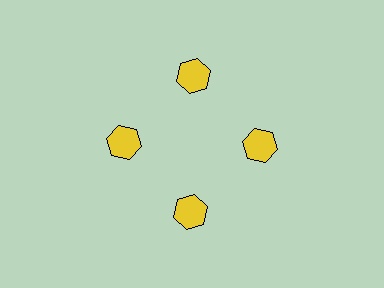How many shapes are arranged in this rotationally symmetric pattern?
There are 4 shapes, arranged in 4 groups of 1.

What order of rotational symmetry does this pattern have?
This pattern has 4-fold rotational symmetry.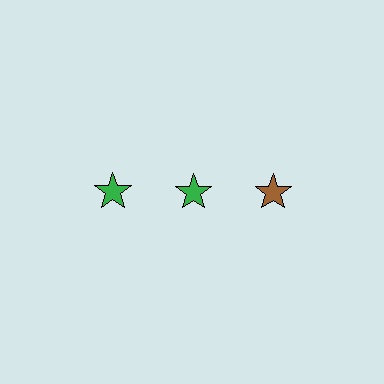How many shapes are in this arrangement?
There are 3 shapes arranged in a grid pattern.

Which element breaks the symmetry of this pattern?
The brown star in the top row, center column breaks the symmetry. All other shapes are green stars.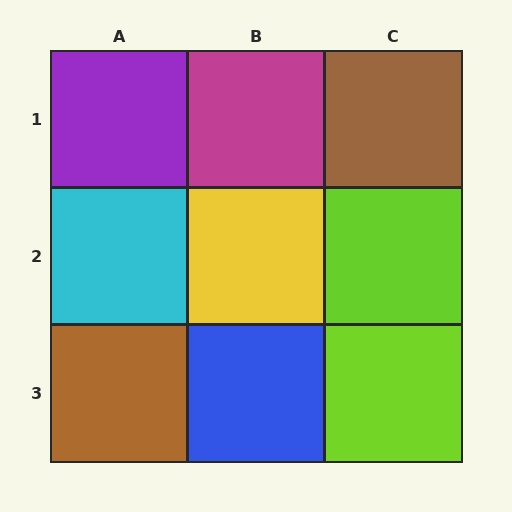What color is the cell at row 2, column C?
Lime.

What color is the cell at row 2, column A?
Cyan.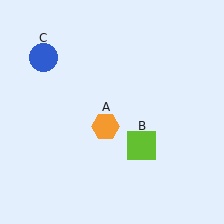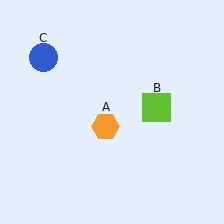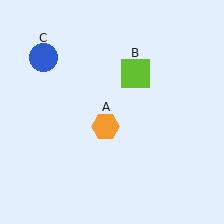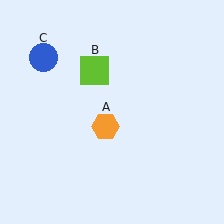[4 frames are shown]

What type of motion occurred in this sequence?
The lime square (object B) rotated counterclockwise around the center of the scene.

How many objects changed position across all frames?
1 object changed position: lime square (object B).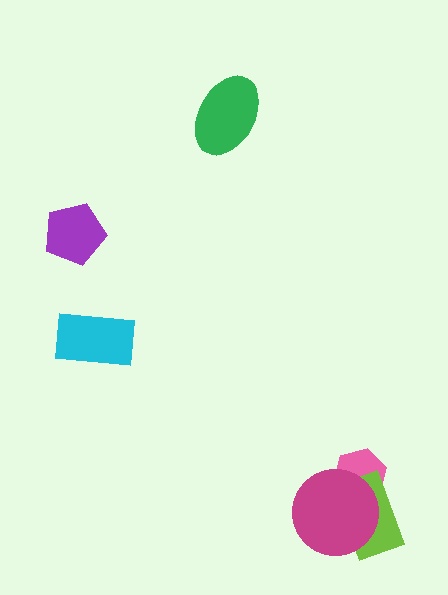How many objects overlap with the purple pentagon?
0 objects overlap with the purple pentagon.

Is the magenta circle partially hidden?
No, no other shape covers it.